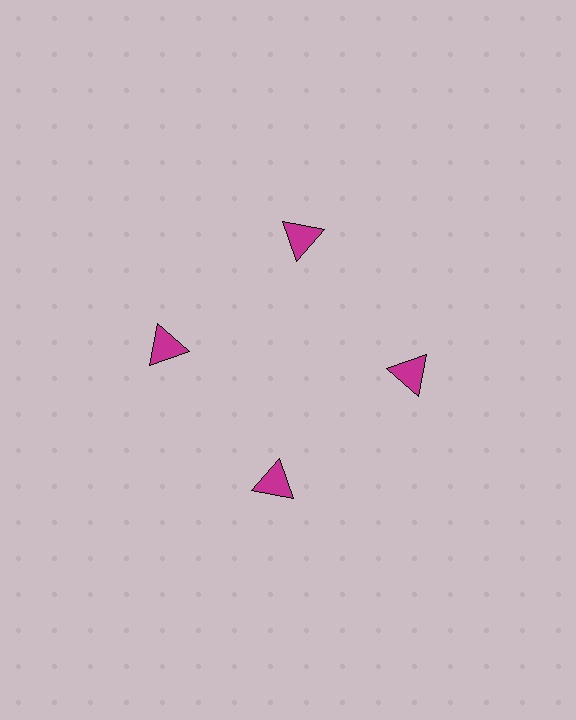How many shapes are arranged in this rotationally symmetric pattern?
There are 4 shapes, arranged in 4 groups of 1.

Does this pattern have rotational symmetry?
Yes, this pattern has 4-fold rotational symmetry. It looks the same after rotating 90 degrees around the center.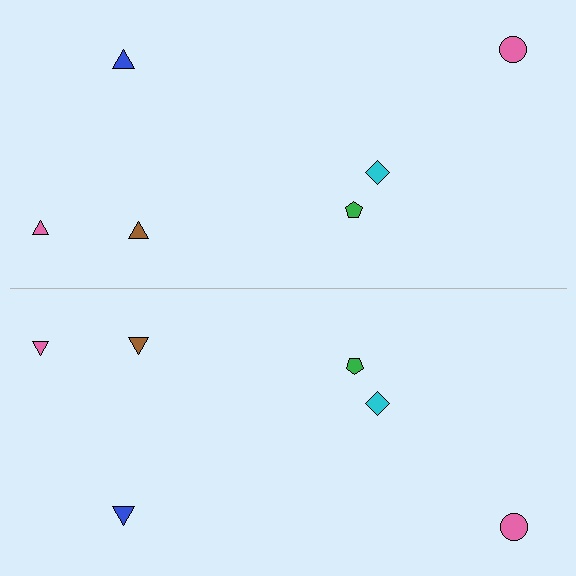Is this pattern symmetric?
Yes, this pattern has bilateral (reflection) symmetry.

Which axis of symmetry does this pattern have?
The pattern has a horizontal axis of symmetry running through the center of the image.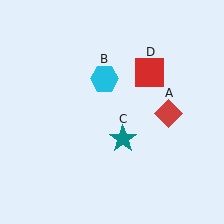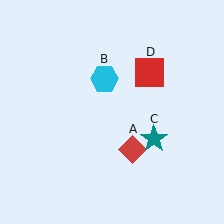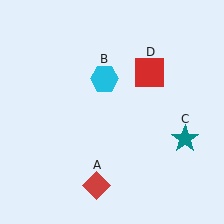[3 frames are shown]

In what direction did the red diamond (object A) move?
The red diamond (object A) moved down and to the left.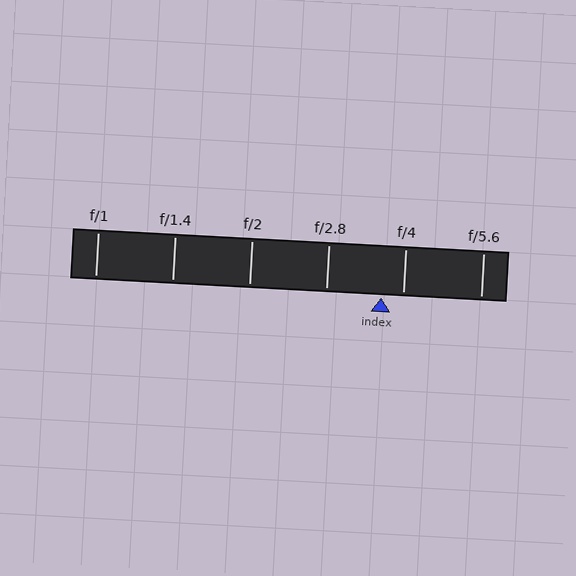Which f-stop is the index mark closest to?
The index mark is closest to f/4.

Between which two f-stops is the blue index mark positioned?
The index mark is between f/2.8 and f/4.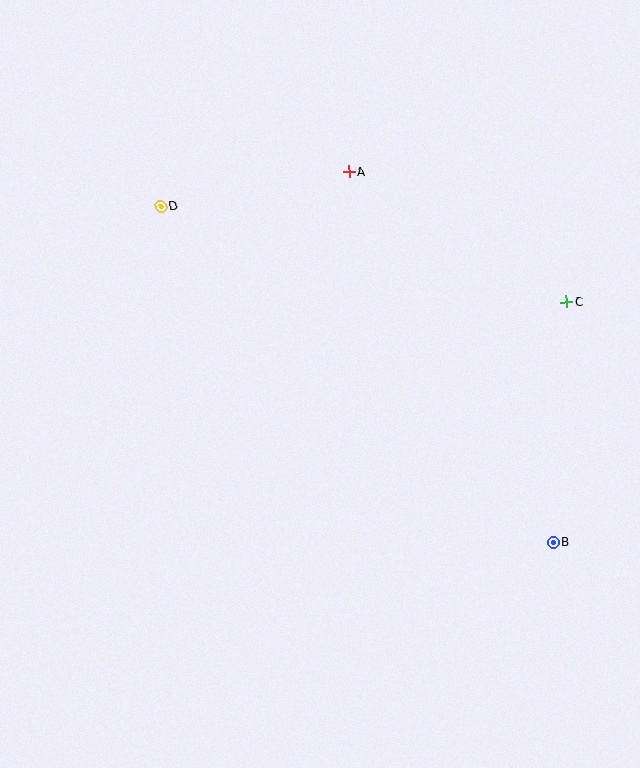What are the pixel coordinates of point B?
Point B is at (553, 542).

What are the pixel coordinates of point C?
Point C is at (566, 302).